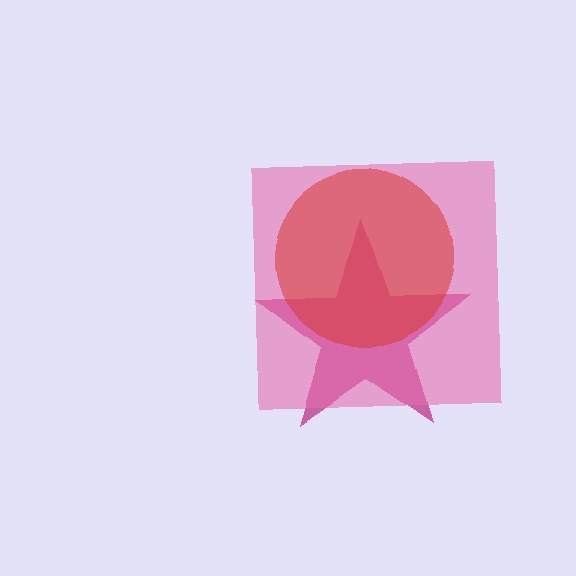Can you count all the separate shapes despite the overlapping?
Yes, there are 3 separate shapes.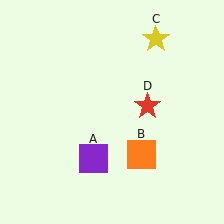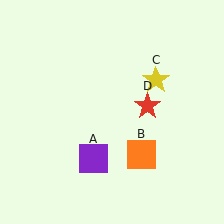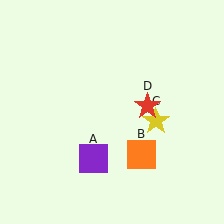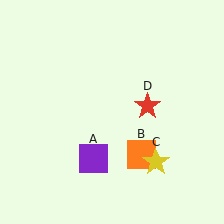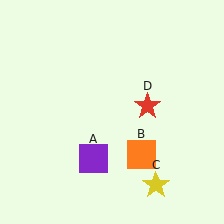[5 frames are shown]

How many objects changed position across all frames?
1 object changed position: yellow star (object C).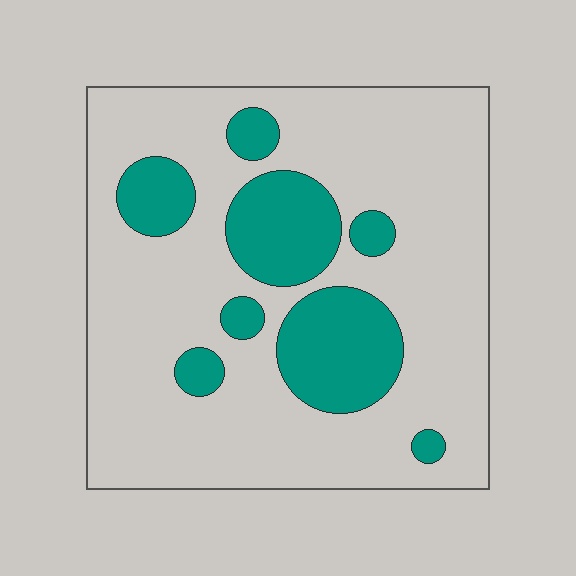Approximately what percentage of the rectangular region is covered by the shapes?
Approximately 25%.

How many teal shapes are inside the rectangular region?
8.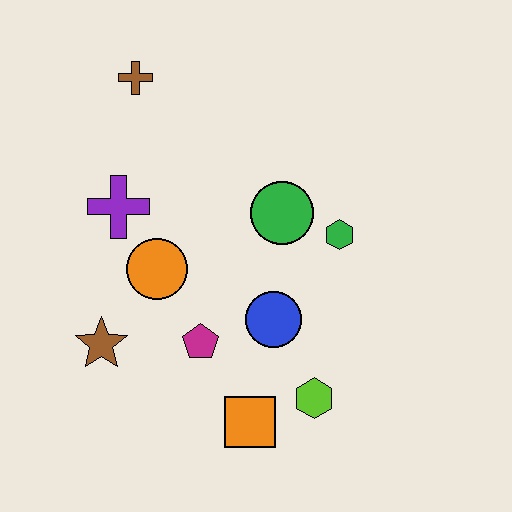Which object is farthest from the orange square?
The brown cross is farthest from the orange square.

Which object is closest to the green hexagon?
The green circle is closest to the green hexagon.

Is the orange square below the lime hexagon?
Yes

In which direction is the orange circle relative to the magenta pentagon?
The orange circle is above the magenta pentagon.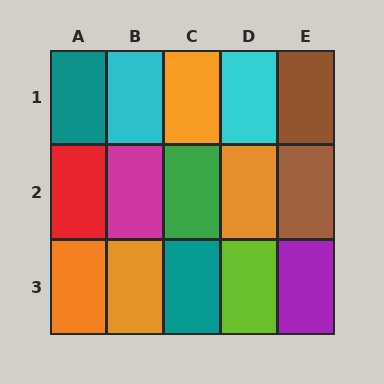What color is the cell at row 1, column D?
Cyan.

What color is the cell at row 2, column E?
Brown.